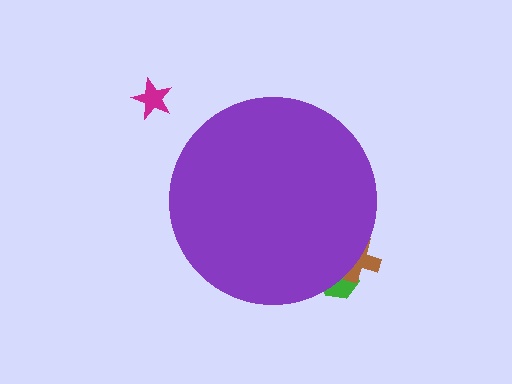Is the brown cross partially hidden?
Yes, the brown cross is partially hidden behind the purple circle.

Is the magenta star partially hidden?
No, the magenta star is fully visible.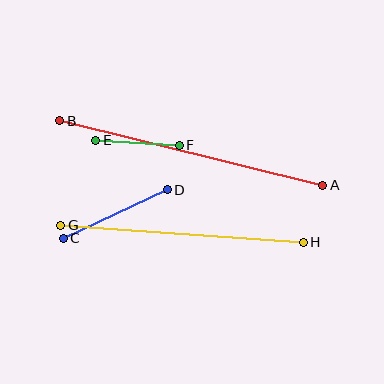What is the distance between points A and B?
The distance is approximately 271 pixels.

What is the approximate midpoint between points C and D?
The midpoint is at approximately (115, 214) pixels.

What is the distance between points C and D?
The distance is approximately 115 pixels.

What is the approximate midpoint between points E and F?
The midpoint is at approximately (138, 143) pixels.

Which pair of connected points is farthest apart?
Points A and B are farthest apart.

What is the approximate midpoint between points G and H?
The midpoint is at approximately (182, 234) pixels.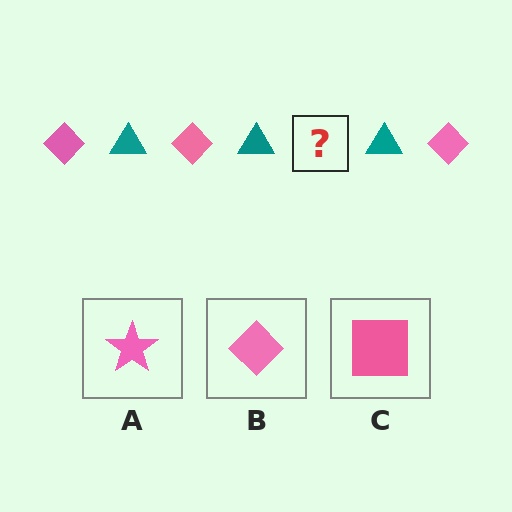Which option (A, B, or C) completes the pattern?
B.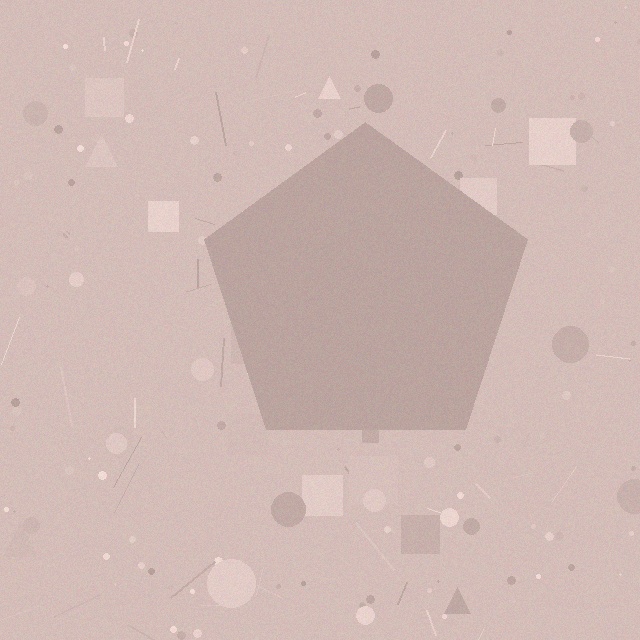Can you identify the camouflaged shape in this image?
The camouflaged shape is a pentagon.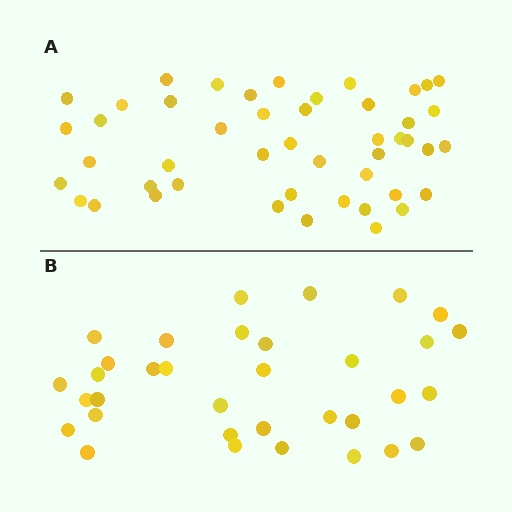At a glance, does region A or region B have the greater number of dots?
Region A (the top region) has more dots.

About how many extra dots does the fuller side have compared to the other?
Region A has approximately 15 more dots than region B.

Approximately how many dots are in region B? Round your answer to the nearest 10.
About 30 dots. (The exact count is 34, which rounds to 30.)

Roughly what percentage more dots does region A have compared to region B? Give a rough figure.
About 40% more.